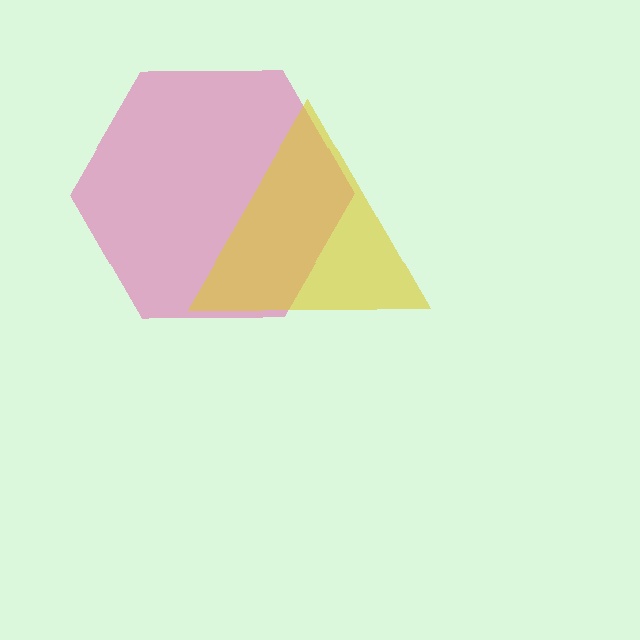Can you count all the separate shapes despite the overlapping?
Yes, there are 2 separate shapes.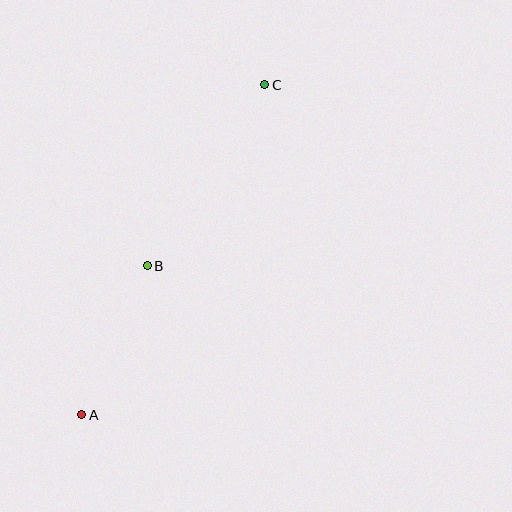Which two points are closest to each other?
Points A and B are closest to each other.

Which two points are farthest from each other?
Points A and C are farthest from each other.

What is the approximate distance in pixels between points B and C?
The distance between B and C is approximately 216 pixels.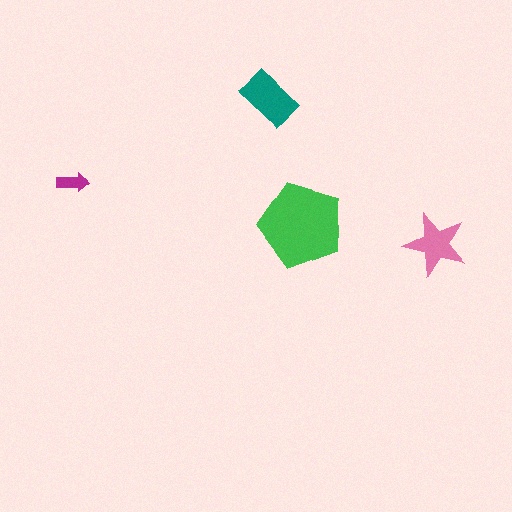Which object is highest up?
The teal rectangle is topmost.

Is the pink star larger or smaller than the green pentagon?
Smaller.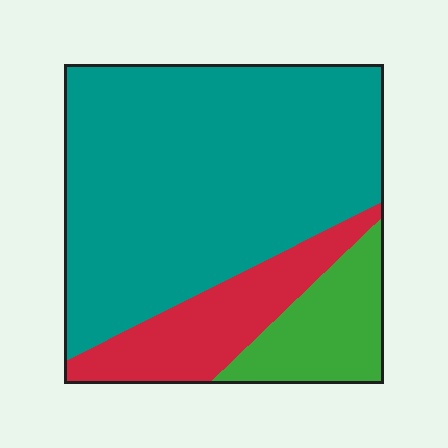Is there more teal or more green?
Teal.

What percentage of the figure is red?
Red covers roughly 20% of the figure.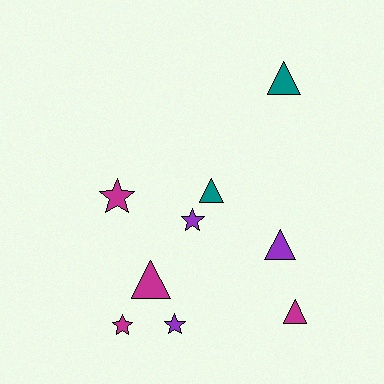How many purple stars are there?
There are 2 purple stars.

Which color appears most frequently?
Magenta, with 4 objects.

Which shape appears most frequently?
Triangle, with 5 objects.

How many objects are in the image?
There are 9 objects.